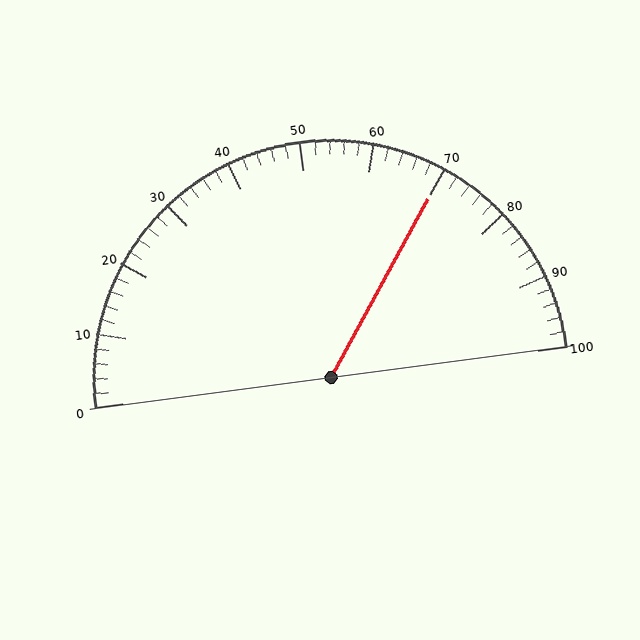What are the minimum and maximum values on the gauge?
The gauge ranges from 0 to 100.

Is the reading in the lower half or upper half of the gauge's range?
The reading is in the upper half of the range (0 to 100).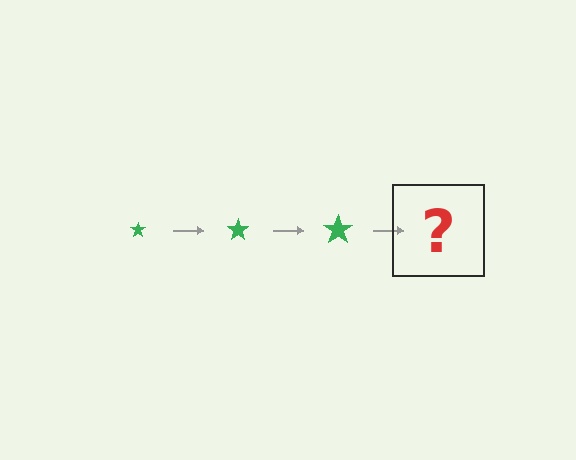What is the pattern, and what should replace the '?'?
The pattern is that the star gets progressively larger each step. The '?' should be a green star, larger than the previous one.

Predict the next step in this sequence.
The next step is a green star, larger than the previous one.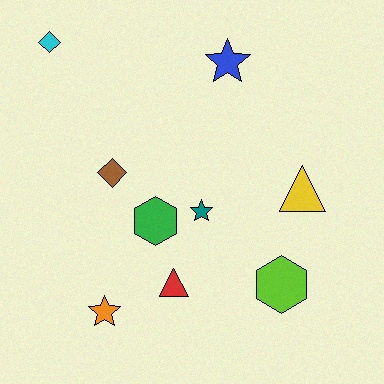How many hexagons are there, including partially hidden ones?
There are 2 hexagons.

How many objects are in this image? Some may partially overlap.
There are 9 objects.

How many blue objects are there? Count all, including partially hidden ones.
There is 1 blue object.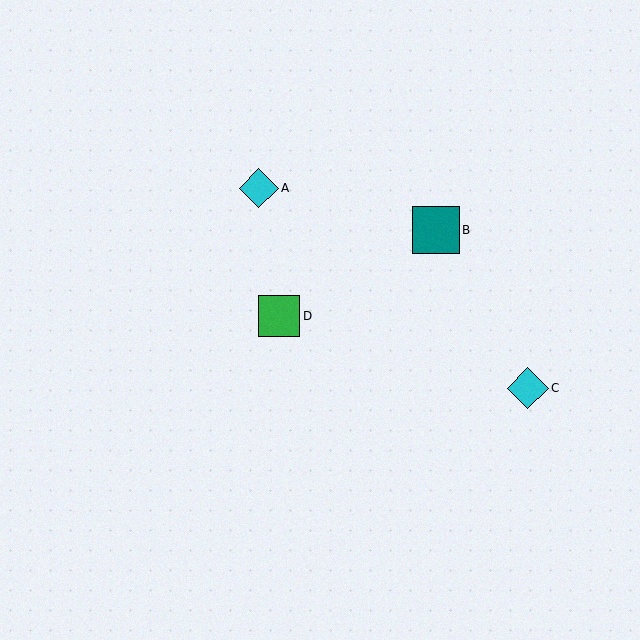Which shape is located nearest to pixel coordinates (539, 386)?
The cyan diamond (labeled C) at (528, 388) is nearest to that location.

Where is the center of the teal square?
The center of the teal square is at (436, 230).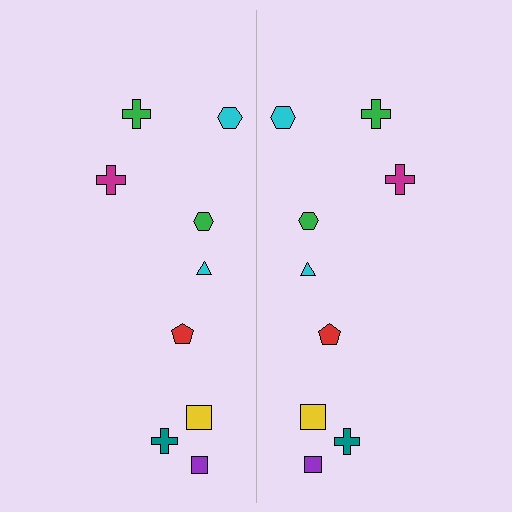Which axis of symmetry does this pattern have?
The pattern has a vertical axis of symmetry running through the center of the image.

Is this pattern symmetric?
Yes, this pattern has bilateral (reflection) symmetry.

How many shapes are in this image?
There are 18 shapes in this image.